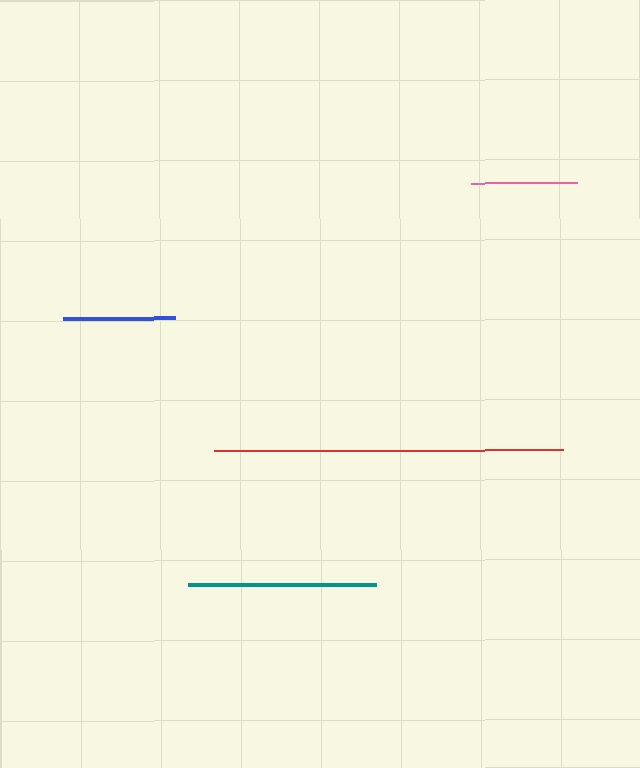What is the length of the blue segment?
The blue segment is approximately 111 pixels long.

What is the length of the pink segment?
The pink segment is approximately 107 pixels long.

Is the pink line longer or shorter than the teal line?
The teal line is longer than the pink line.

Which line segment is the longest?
The red line is the longest at approximately 349 pixels.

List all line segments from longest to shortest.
From longest to shortest: red, teal, blue, pink.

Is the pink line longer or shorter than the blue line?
The blue line is longer than the pink line.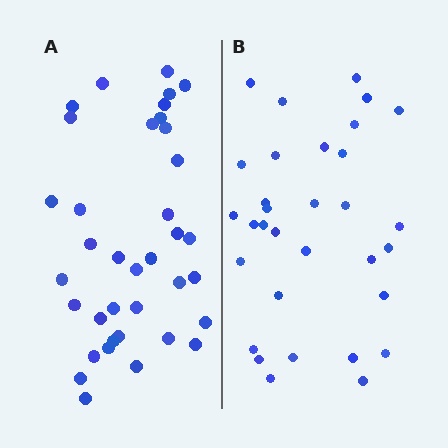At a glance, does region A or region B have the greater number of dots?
Region A (the left region) has more dots.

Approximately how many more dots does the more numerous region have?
Region A has about 5 more dots than region B.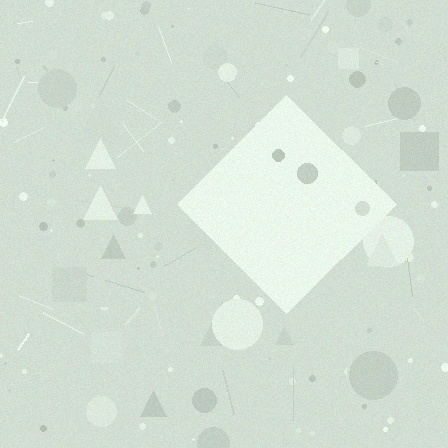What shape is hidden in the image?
A diamond is hidden in the image.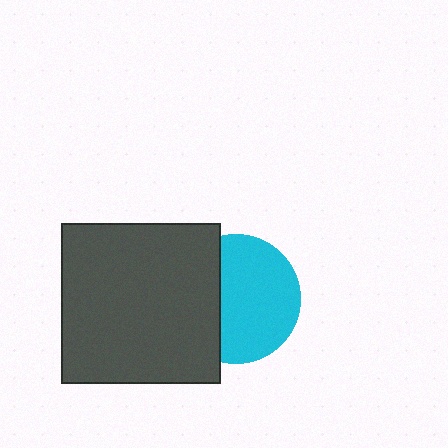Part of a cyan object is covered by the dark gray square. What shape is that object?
It is a circle.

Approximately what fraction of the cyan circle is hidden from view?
Roughly 36% of the cyan circle is hidden behind the dark gray square.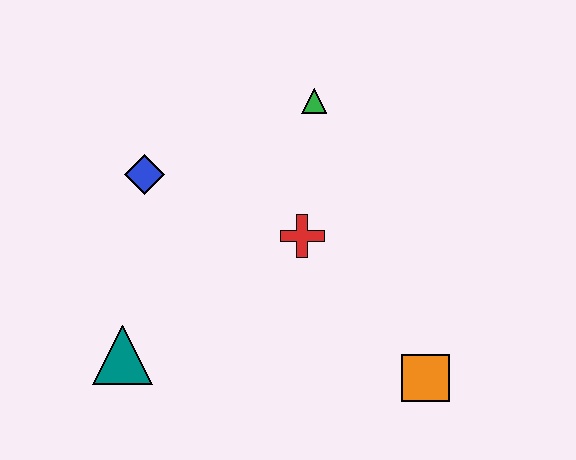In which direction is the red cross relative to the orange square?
The red cross is above the orange square.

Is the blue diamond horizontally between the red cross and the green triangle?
No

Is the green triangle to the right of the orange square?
No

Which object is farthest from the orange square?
The blue diamond is farthest from the orange square.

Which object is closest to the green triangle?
The red cross is closest to the green triangle.